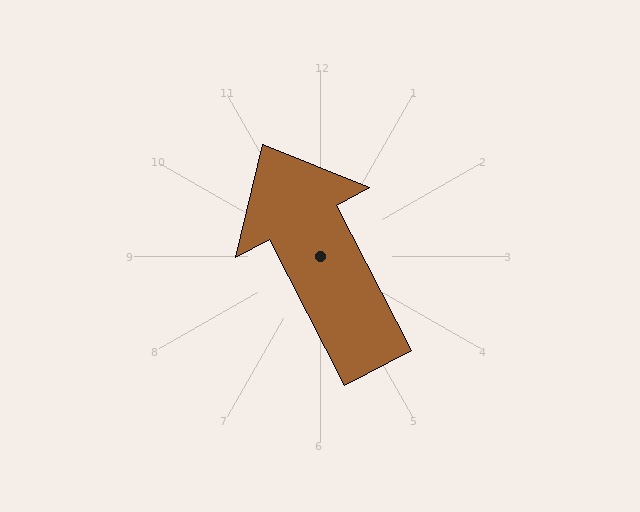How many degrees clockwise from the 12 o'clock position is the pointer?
Approximately 333 degrees.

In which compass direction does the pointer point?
Northwest.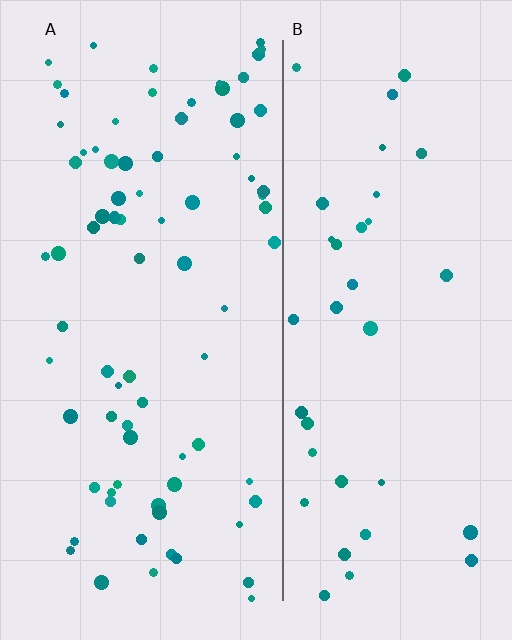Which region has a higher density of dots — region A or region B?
A (the left).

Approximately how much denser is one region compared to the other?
Approximately 2.1× — region A over region B.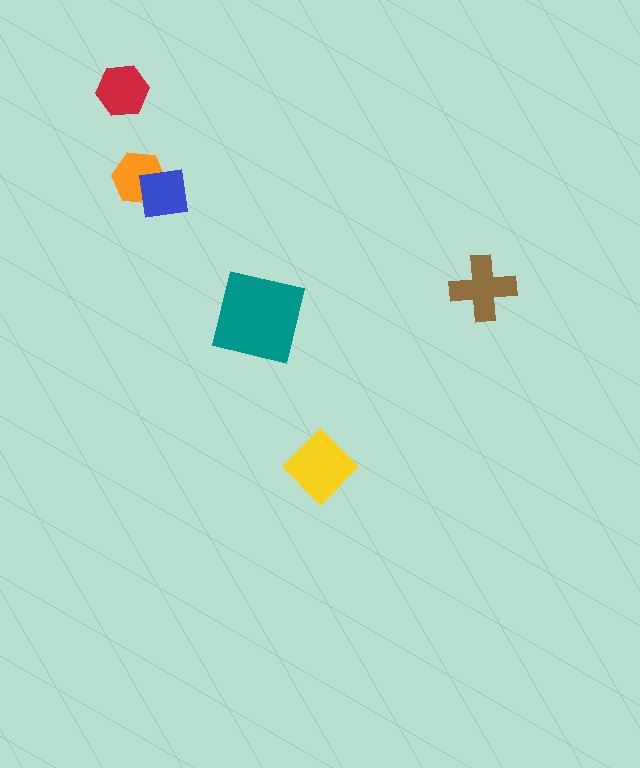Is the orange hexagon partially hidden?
Yes, it is partially covered by another shape.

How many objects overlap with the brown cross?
0 objects overlap with the brown cross.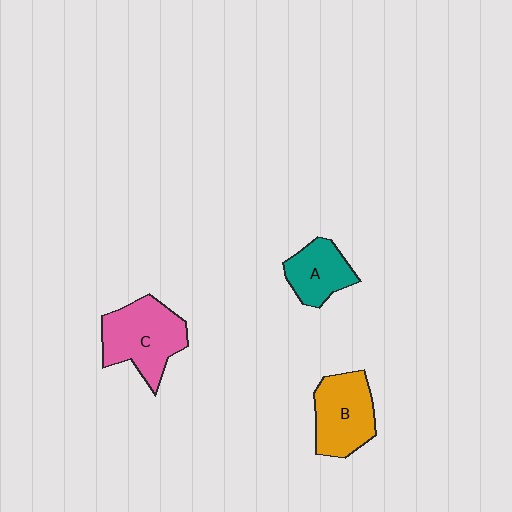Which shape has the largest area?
Shape C (pink).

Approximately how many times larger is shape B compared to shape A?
Approximately 1.3 times.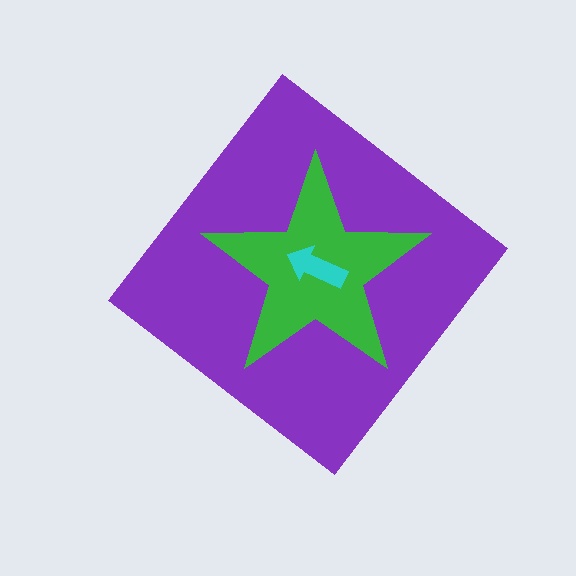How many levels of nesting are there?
3.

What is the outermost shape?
The purple diamond.